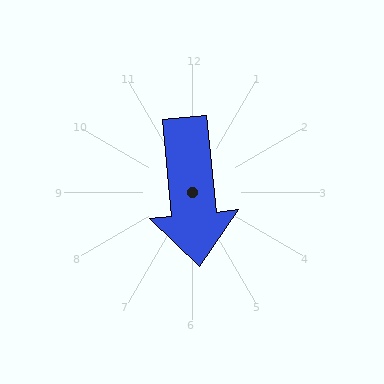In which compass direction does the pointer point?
South.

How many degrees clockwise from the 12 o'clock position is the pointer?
Approximately 174 degrees.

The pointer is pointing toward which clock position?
Roughly 6 o'clock.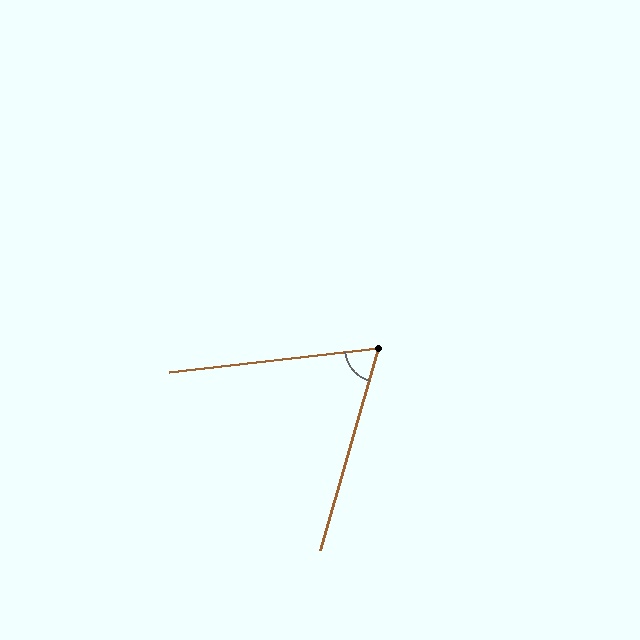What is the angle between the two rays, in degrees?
Approximately 67 degrees.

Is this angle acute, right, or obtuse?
It is acute.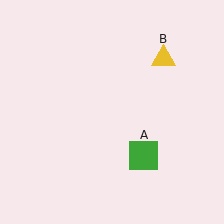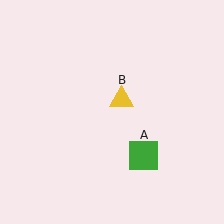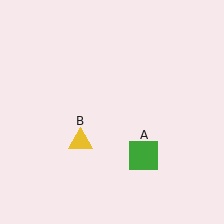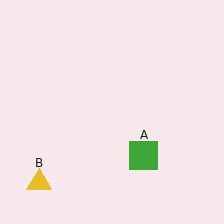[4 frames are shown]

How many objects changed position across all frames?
1 object changed position: yellow triangle (object B).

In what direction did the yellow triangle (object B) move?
The yellow triangle (object B) moved down and to the left.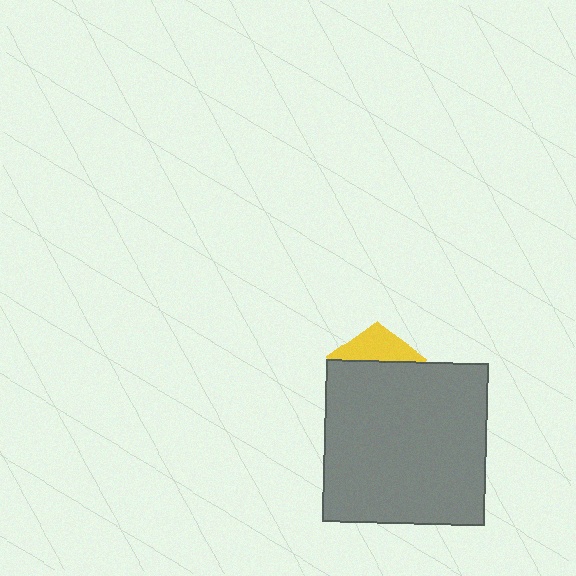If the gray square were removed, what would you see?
You would see the complete yellow pentagon.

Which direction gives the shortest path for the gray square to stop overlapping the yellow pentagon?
Moving down gives the shortest separation.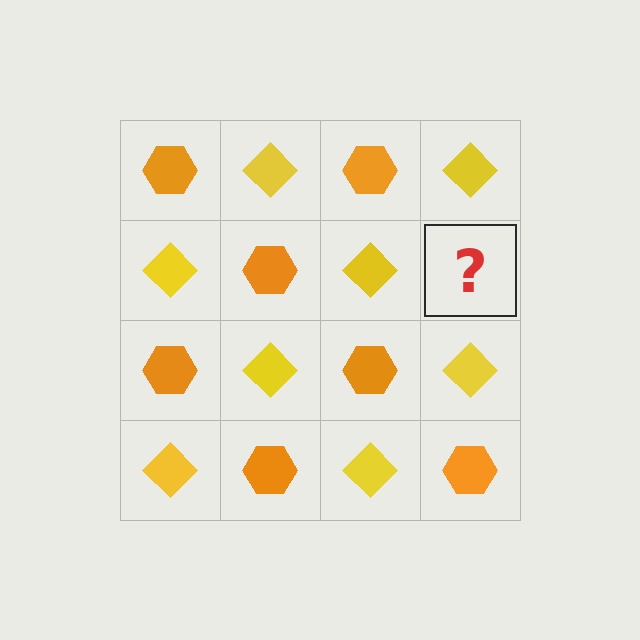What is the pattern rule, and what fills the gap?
The rule is that it alternates orange hexagon and yellow diamond in a checkerboard pattern. The gap should be filled with an orange hexagon.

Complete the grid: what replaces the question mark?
The question mark should be replaced with an orange hexagon.